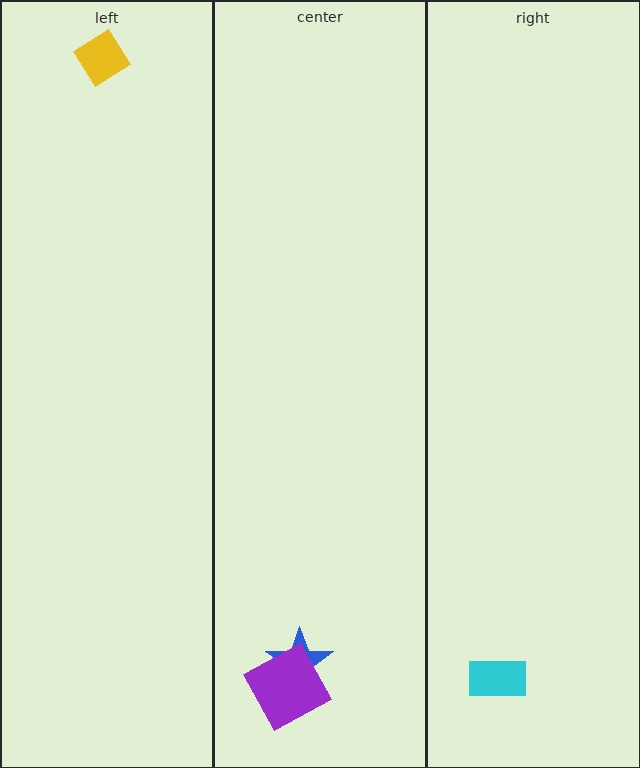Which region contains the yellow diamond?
The left region.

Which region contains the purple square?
The center region.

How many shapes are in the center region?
2.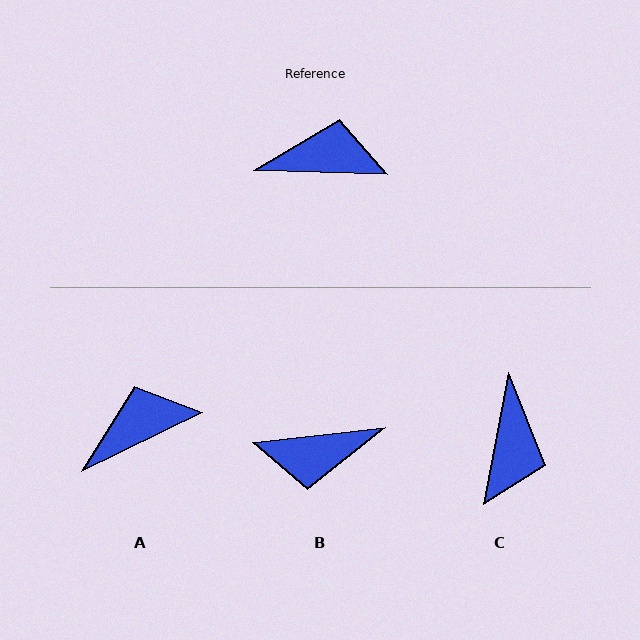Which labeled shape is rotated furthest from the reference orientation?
B, about 172 degrees away.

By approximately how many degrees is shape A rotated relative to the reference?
Approximately 28 degrees counter-clockwise.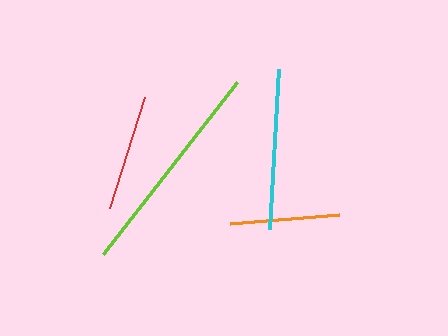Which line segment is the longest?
The lime line is the longest at approximately 218 pixels.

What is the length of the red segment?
The red segment is approximately 116 pixels long.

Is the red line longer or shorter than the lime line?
The lime line is longer than the red line.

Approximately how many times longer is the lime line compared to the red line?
The lime line is approximately 1.9 times the length of the red line.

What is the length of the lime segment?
The lime segment is approximately 218 pixels long.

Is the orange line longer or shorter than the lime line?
The lime line is longer than the orange line.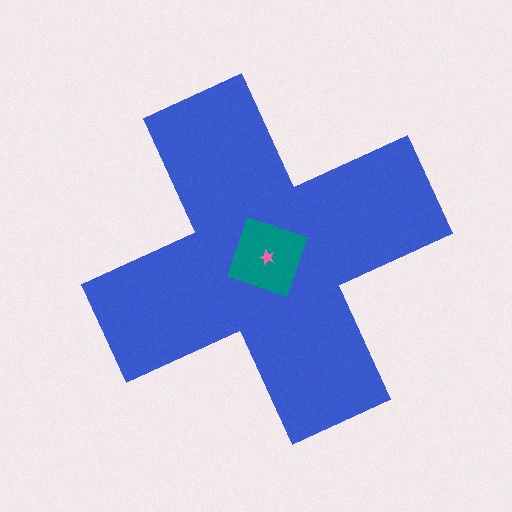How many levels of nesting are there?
3.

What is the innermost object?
The pink star.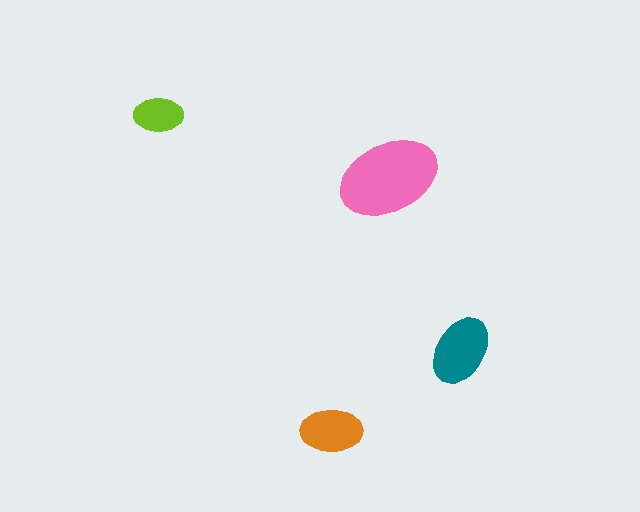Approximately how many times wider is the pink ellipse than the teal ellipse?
About 1.5 times wider.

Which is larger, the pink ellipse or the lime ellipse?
The pink one.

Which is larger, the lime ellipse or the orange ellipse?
The orange one.